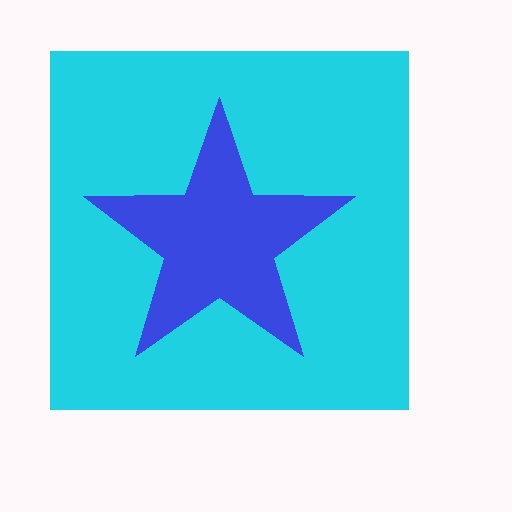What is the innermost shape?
The blue star.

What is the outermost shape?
The cyan square.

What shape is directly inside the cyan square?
The blue star.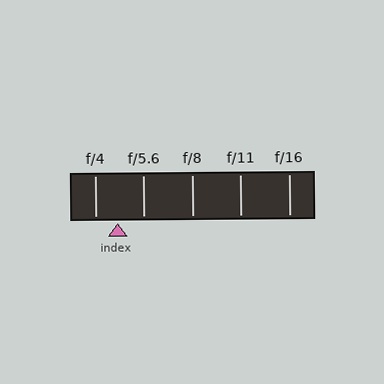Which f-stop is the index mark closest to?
The index mark is closest to f/4.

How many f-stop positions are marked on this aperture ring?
There are 5 f-stop positions marked.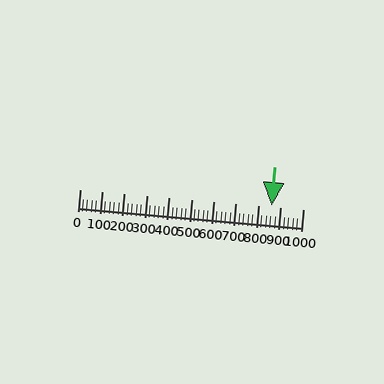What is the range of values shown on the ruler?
The ruler shows values from 0 to 1000.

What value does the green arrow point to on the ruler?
The green arrow points to approximately 860.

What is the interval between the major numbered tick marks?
The major tick marks are spaced 100 units apart.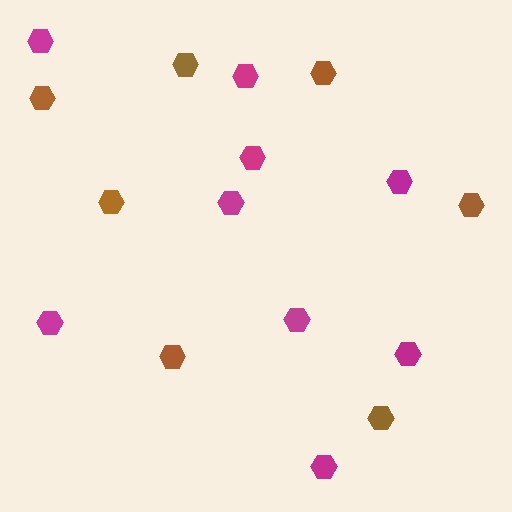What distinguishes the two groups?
There are 2 groups: one group of magenta hexagons (9) and one group of brown hexagons (7).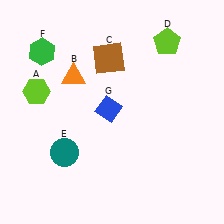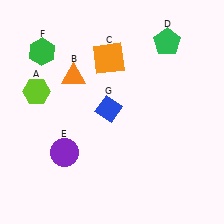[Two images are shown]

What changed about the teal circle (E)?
In Image 1, E is teal. In Image 2, it changed to purple.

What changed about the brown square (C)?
In Image 1, C is brown. In Image 2, it changed to orange.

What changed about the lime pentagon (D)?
In Image 1, D is lime. In Image 2, it changed to green.